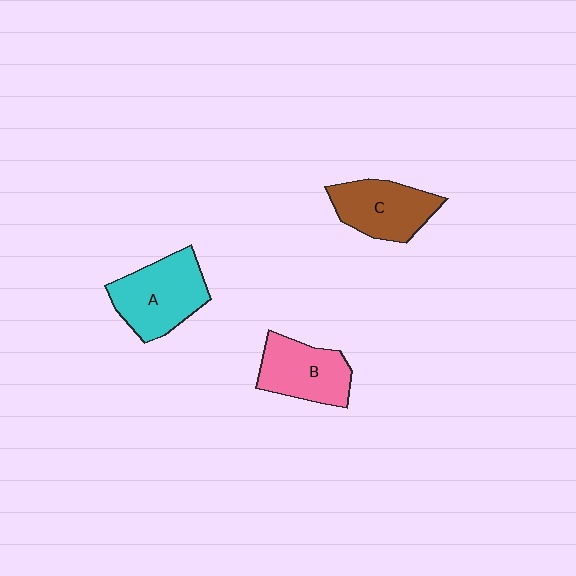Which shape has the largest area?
Shape A (cyan).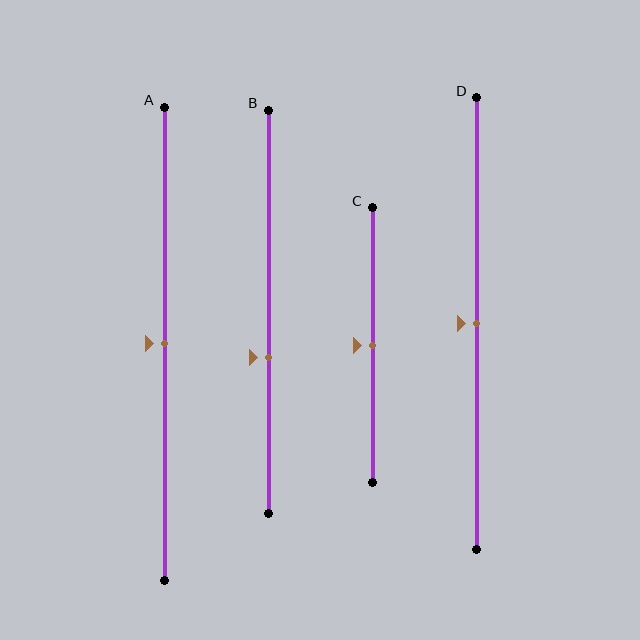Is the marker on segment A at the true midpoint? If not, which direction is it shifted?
Yes, the marker on segment A is at the true midpoint.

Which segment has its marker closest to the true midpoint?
Segment A has its marker closest to the true midpoint.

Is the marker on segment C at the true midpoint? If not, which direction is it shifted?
Yes, the marker on segment C is at the true midpoint.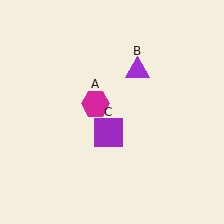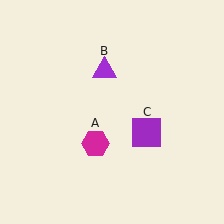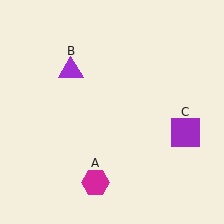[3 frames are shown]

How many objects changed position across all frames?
3 objects changed position: magenta hexagon (object A), purple triangle (object B), purple square (object C).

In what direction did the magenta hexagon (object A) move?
The magenta hexagon (object A) moved down.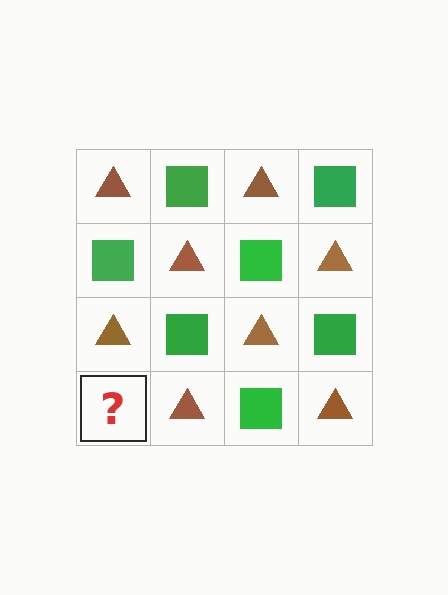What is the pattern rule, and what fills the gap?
The rule is that it alternates brown triangle and green square in a checkerboard pattern. The gap should be filled with a green square.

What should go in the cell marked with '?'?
The missing cell should contain a green square.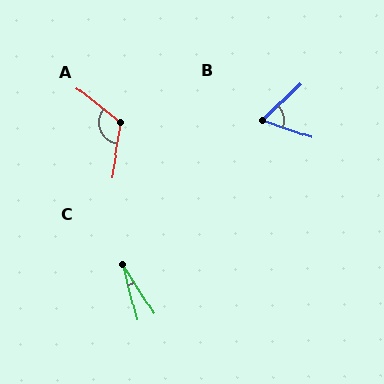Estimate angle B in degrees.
Approximately 62 degrees.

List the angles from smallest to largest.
C (19°), B (62°), A (119°).